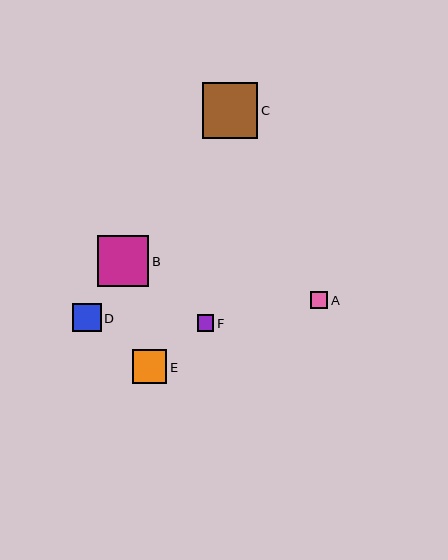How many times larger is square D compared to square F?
Square D is approximately 1.7 times the size of square F.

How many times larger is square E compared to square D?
Square E is approximately 1.2 times the size of square D.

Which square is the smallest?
Square F is the smallest with a size of approximately 17 pixels.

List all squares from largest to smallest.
From largest to smallest: C, B, E, D, A, F.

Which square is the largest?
Square C is the largest with a size of approximately 56 pixels.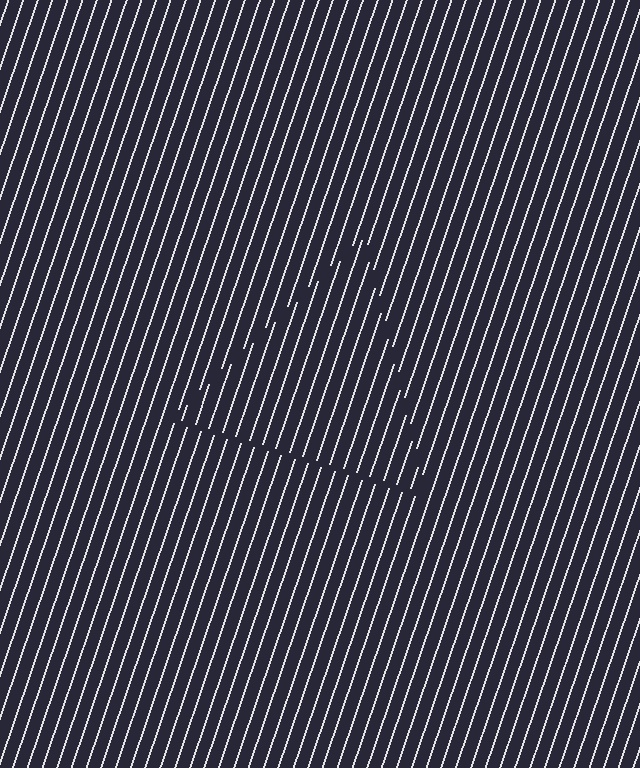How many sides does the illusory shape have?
3 sides — the line-ends trace a triangle.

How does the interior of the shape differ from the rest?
The interior of the shape contains the same grating, shifted by half a period — the contour is defined by the phase discontinuity where line-ends from the inner and outer gratings abut.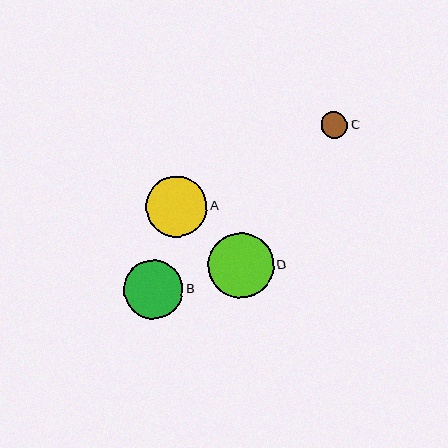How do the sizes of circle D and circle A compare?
Circle D and circle A are approximately the same size.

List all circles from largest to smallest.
From largest to smallest: D, A, B, C.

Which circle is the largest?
Circle D is the largest with a size of approximately 65 pixels.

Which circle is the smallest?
Circle C is the smallest with a size of approximately 26 pixels.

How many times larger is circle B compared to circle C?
Circle B is approximately 2.2 times the size of circle C.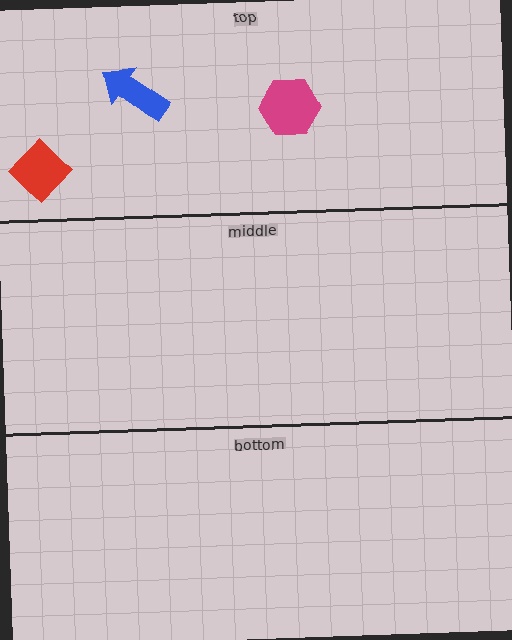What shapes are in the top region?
The magenta hexagon, the blue arrow, the red diamond.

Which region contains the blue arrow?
The top region.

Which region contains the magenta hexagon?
The top region.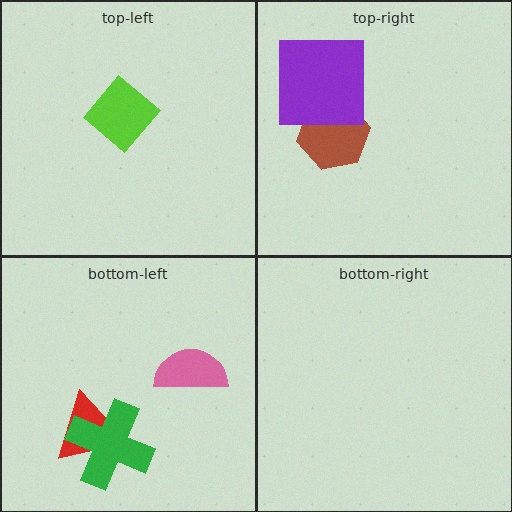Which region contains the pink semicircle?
The bottom-left region.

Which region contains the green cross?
The bottom-left region.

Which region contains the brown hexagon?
The top-right region.